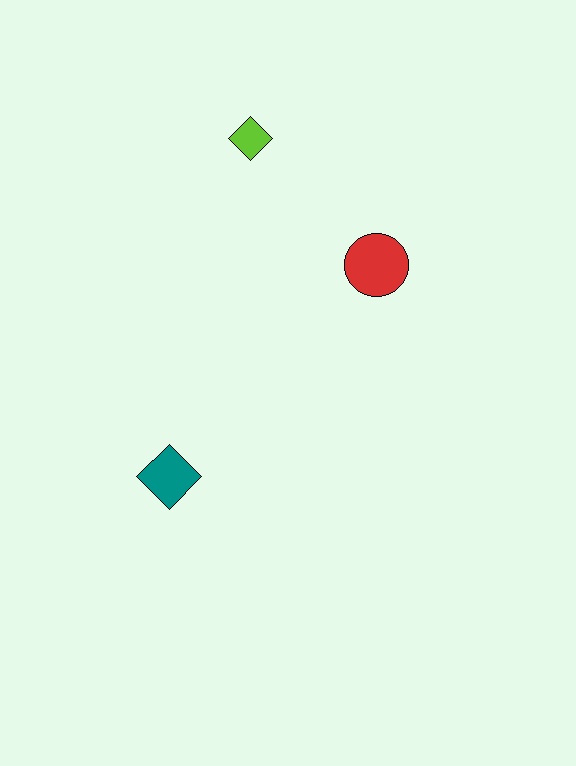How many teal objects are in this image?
There is 1 teal object.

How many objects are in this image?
There are 3 objects.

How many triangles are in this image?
There are no triangles.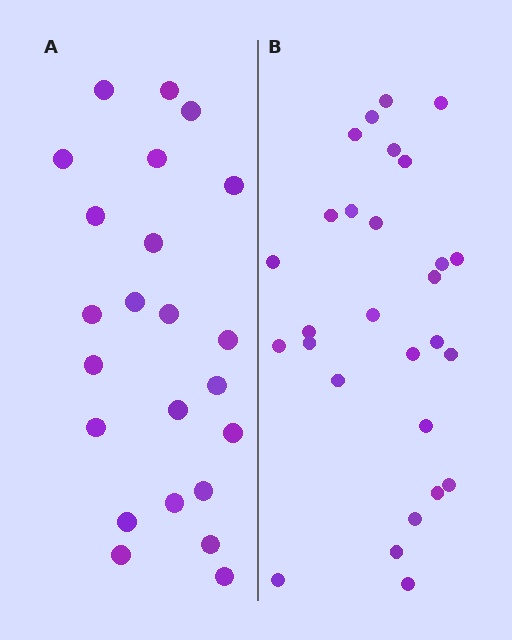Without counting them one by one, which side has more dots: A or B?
Region B (the right region) has more dots.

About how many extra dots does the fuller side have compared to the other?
Region B has about 5 more dots than region A.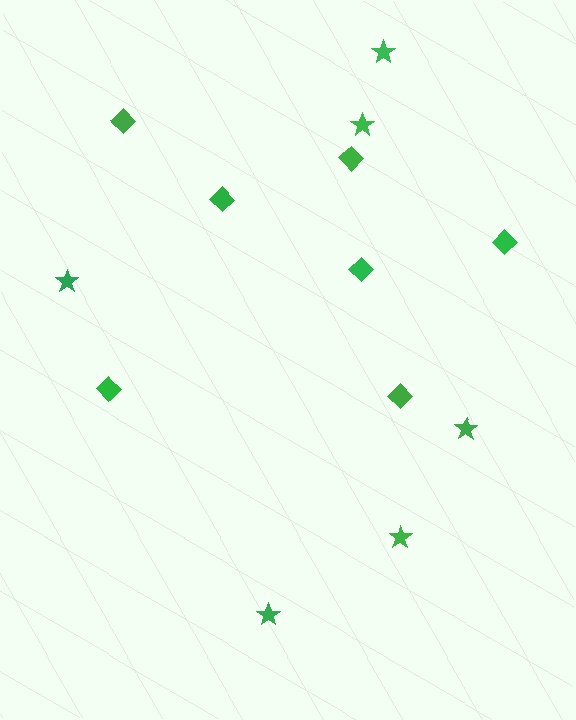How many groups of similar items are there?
There are 2 groups: one group of diamonds (7) and one group of stars (6).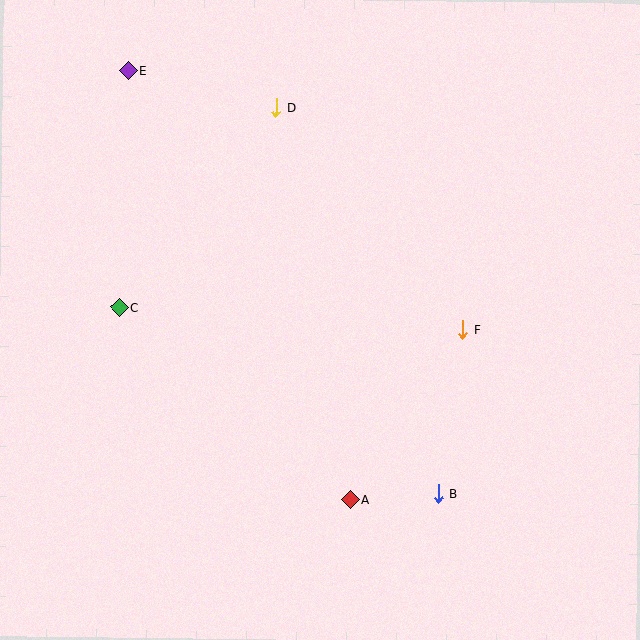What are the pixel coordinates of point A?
Point A is at (350, 500).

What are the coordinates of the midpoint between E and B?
The midpoint between E and B is at (283, 282).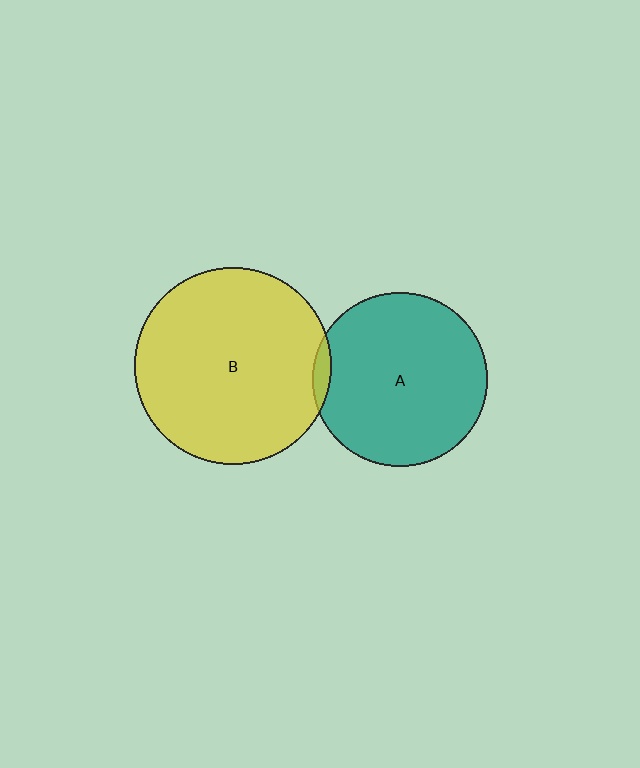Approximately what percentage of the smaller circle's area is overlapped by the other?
Approximately 5%.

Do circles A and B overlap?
Yes.